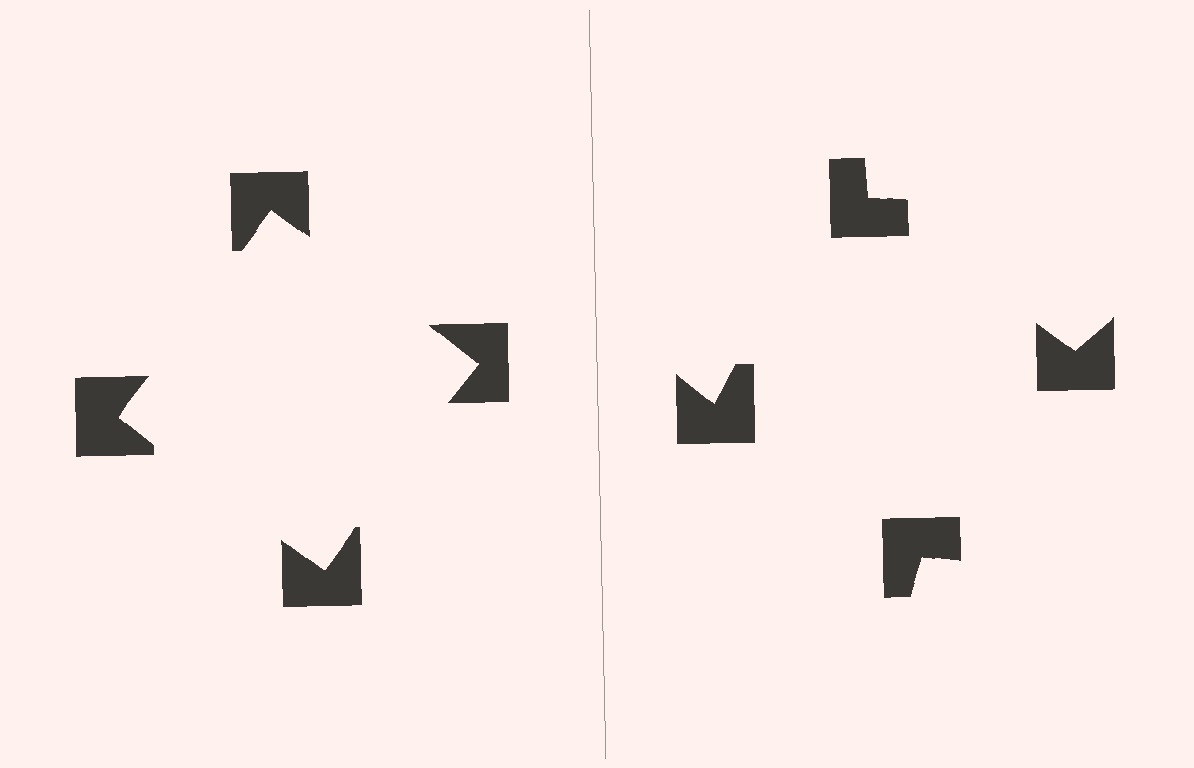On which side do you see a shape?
An illusory square appears on the left side. On the right side the wedge cuts are rotated, so no coherent shape forms.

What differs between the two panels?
The notched squares are positioned identically on both sides; only the wedge orientations differ. On the left they align to a square; on the right they are misaligned.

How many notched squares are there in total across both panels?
8 — 4 on each side.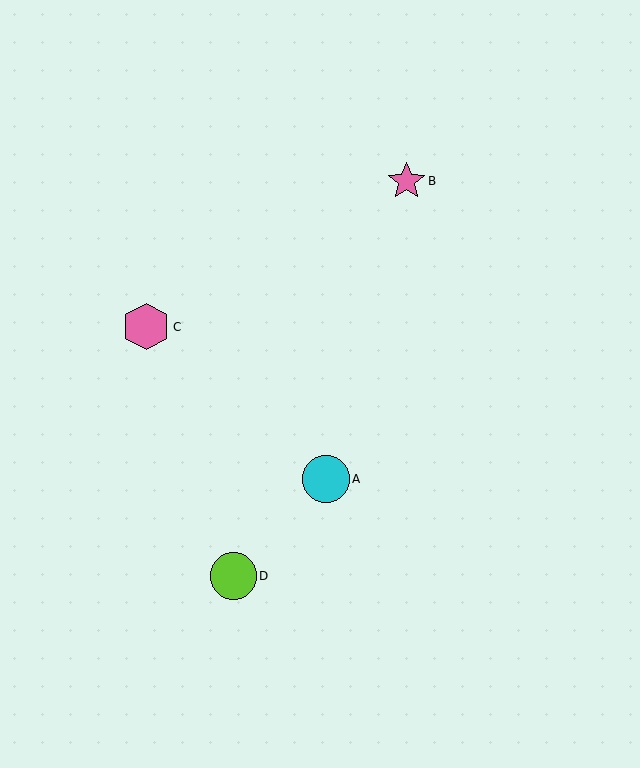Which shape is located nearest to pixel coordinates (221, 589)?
The lime circle (labeled D) at (233, 576) is nearest to that location.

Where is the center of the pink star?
The center of the pink star is at (407, 181).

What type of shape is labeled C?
Shape C is a pink hexagon.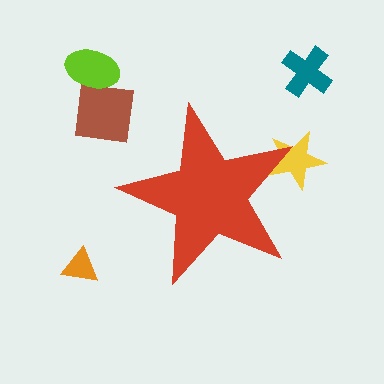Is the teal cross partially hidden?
No, the teal cross is fully visible.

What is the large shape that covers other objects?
A red star.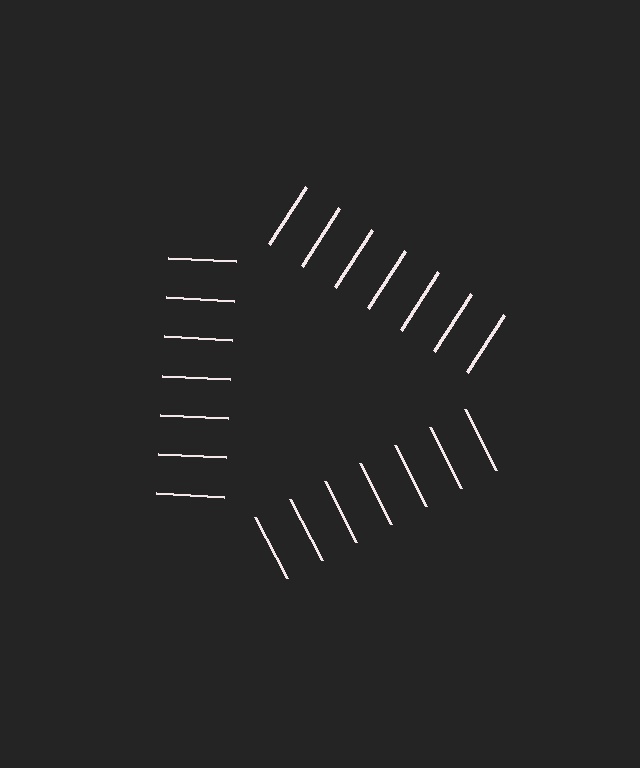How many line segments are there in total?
21 — 7 along each of the 3 edges.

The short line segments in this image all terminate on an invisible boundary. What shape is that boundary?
An illusory triangle — the line segments terminate on its edges but no continuous stroke is drawn.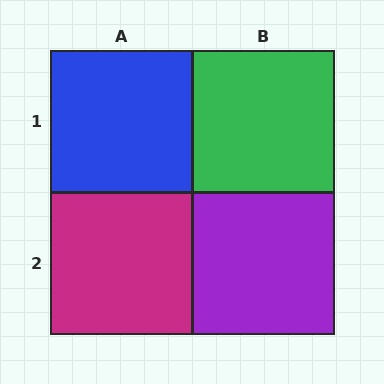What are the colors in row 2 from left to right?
Magenta, purple.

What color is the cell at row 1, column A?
Blue.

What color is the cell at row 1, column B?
Green.